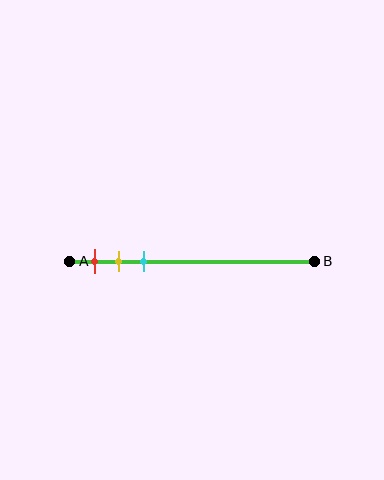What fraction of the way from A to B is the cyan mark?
The cyan mark is approximately 30% (0.3) of the way from A to B.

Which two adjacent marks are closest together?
The yellow and cyan marks are the closest adjacent pair.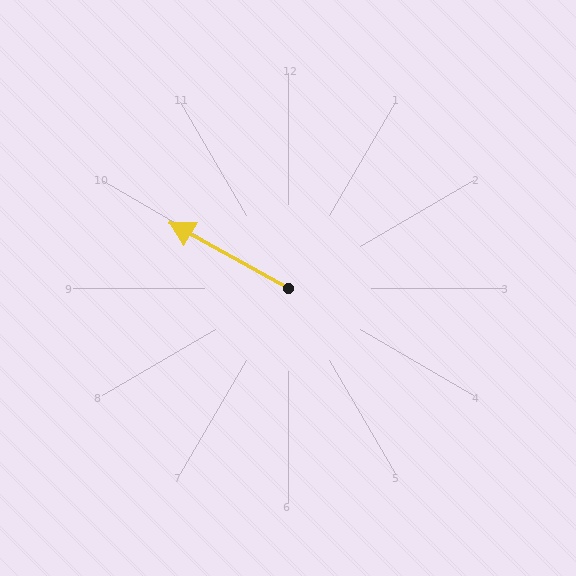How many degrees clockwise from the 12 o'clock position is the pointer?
Approximately 299 degrees.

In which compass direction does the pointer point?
Northwest.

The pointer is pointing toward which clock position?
Roughly 10 o'clock.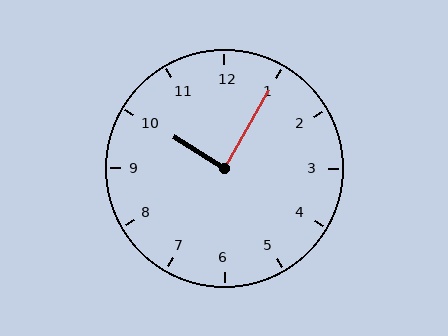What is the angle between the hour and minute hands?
Approximately 88 degrees.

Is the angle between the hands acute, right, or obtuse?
It is right.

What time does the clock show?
10:05.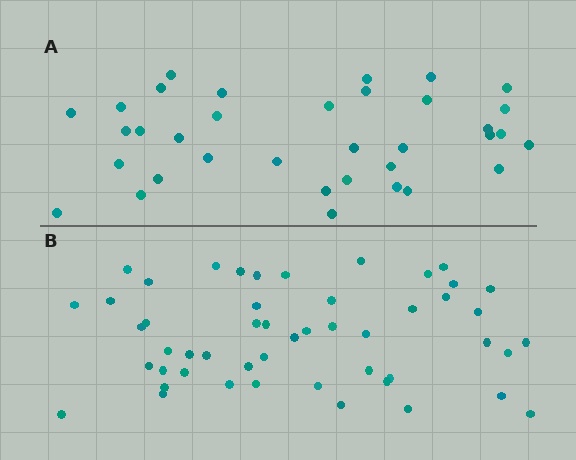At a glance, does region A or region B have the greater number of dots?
Region B (the bottom region) has more dots.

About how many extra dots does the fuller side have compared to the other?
Region B has approximately 15 more dots than region A.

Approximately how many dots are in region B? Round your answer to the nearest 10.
About 50 dots.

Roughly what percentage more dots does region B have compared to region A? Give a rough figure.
About 45% more.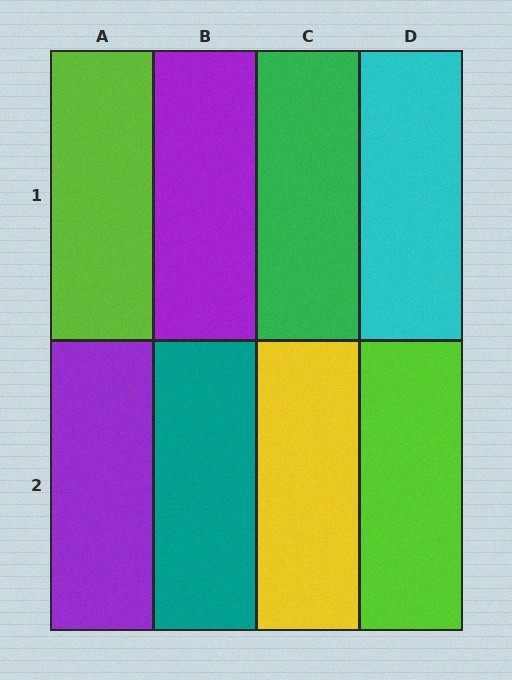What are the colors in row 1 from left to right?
Lime, purple, green, cyan.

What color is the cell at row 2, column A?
Purple.